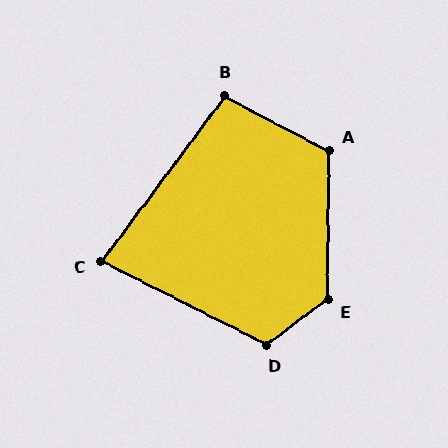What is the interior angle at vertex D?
Approximately 116 degrees (obtuse).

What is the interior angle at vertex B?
Approximately 99 degrees (obtuse).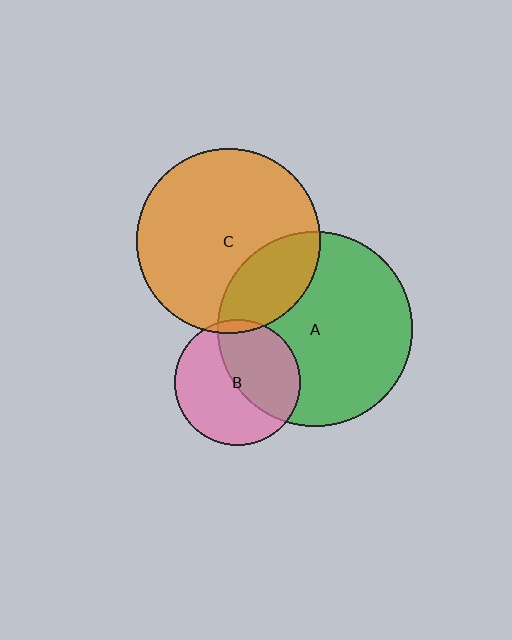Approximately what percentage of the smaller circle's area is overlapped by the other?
Approximately 5%.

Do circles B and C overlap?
Yes.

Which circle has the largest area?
Circle A (green).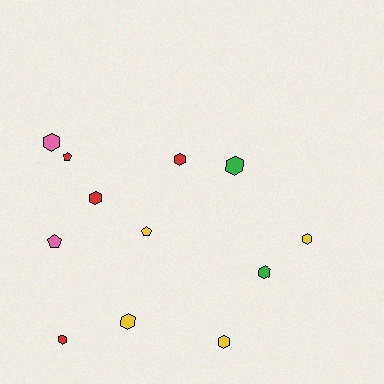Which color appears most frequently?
Red, with 4 objects.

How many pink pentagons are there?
There is 1 pink pentagon.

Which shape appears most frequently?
Hexagon, with 9 objects.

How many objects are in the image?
There are 12 objects.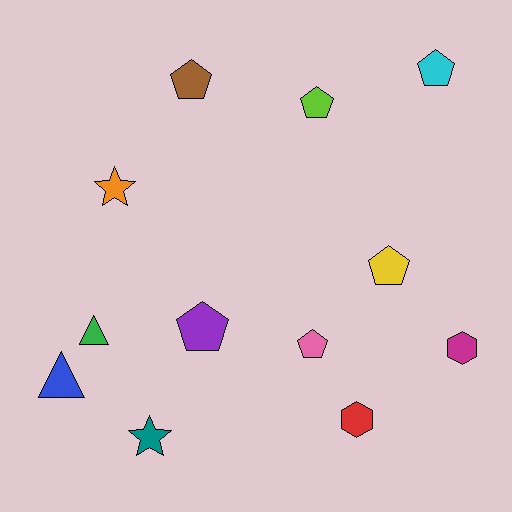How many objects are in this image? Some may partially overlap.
There are 12 objects.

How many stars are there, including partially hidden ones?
There are 2 stars.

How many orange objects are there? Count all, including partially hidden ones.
There is 1 orange object.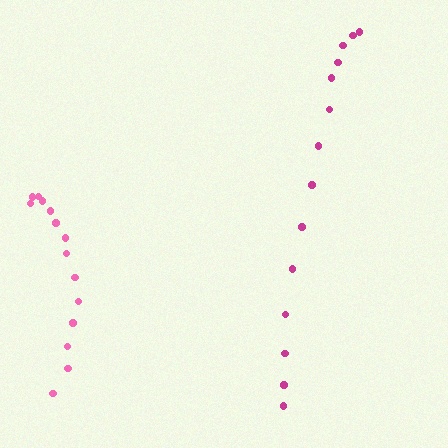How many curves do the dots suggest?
There are 2 distinct paths.